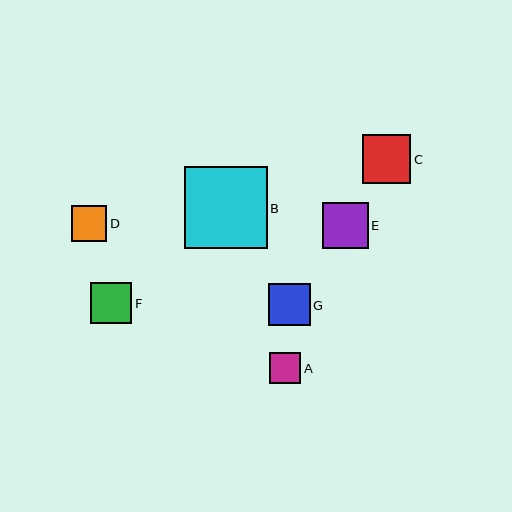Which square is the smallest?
Square A is the smallest with a size of approximately 31 pixels.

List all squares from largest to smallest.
From largest to smallest: B, C, E, G, F, D, A.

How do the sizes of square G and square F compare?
Square G and square F are approximately the same size.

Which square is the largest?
Square B is the largest with a size of approximately 82 pixels.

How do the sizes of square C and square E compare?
Square C and square E are approximately the same size.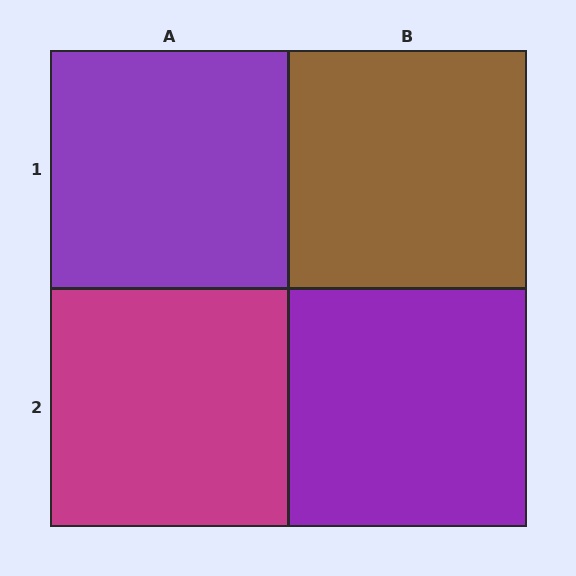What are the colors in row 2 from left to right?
Magenta, purple.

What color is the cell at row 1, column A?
Purple.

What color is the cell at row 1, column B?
Brown.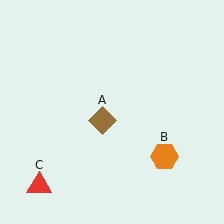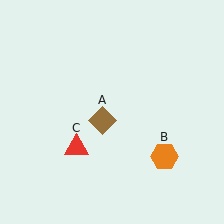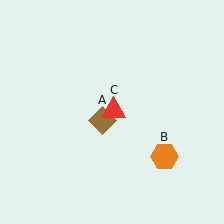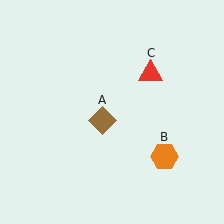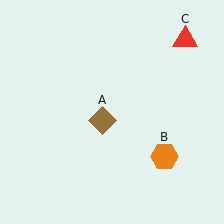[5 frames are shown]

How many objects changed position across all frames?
1 object changed position: red triangle (object C).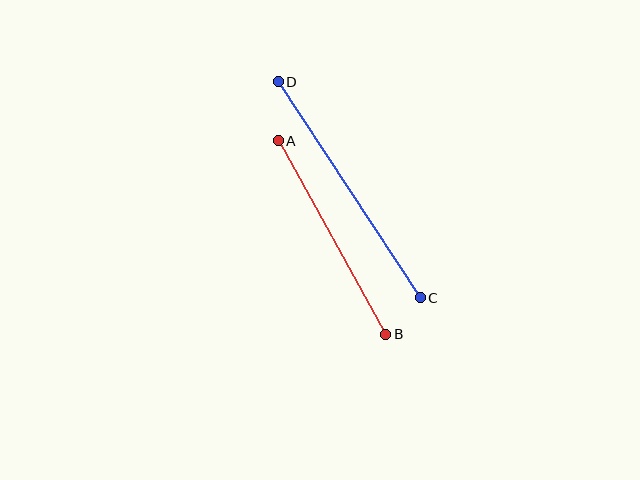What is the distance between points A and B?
The distance is approximately 221 pixels.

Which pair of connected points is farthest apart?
Points C and D are farthest apart.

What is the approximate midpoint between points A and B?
The midpoint is at approximately (332, 238) pixels.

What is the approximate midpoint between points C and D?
The midpoint is at approximately (349, 190) pixels.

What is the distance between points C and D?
The distance is approximately 259 pixels.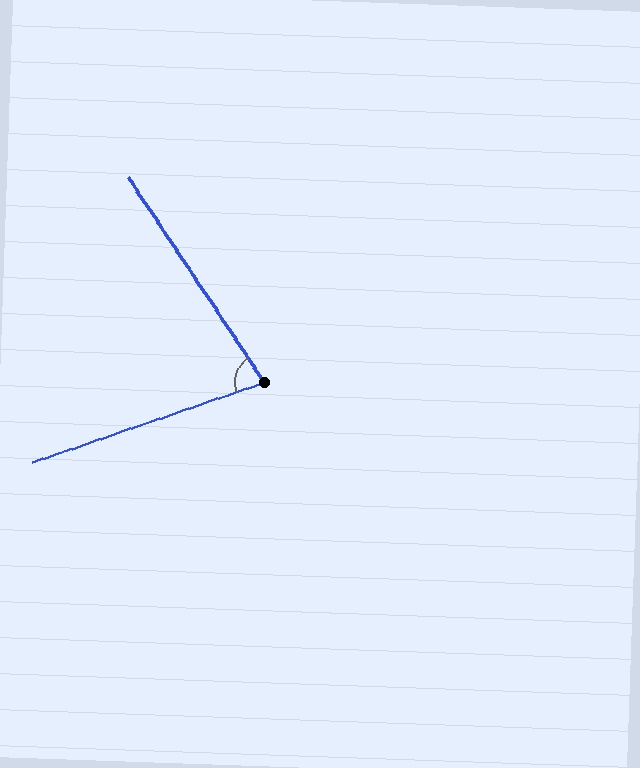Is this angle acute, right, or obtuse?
It is acute.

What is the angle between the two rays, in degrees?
Approximately 75 degrees.